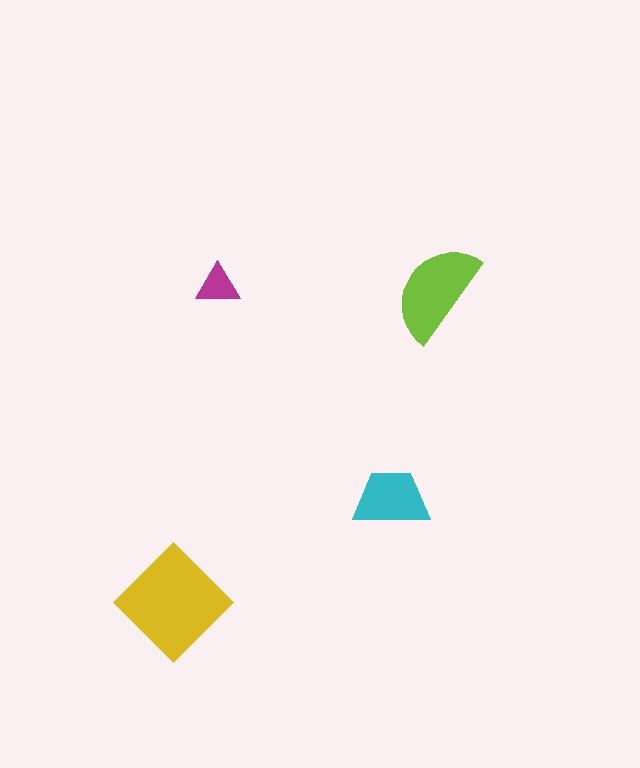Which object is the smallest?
The magenta triangle.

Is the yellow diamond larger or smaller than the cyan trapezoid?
Larger.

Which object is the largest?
The yellow diamond.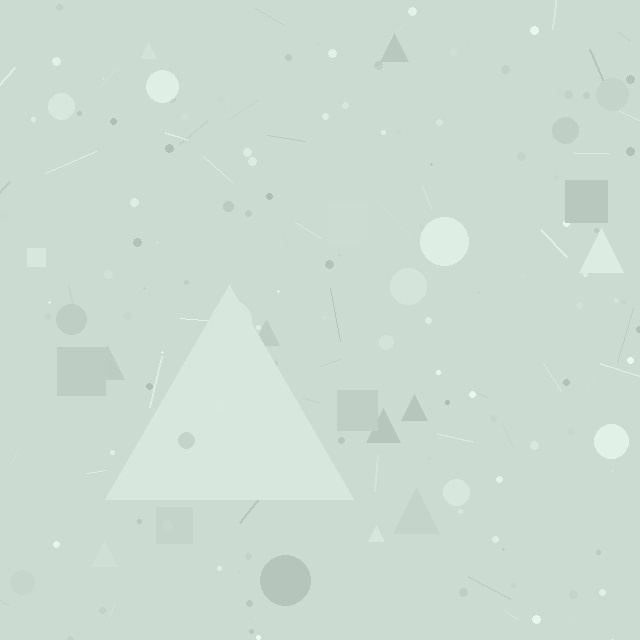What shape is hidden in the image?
A triangle is hidden in the image.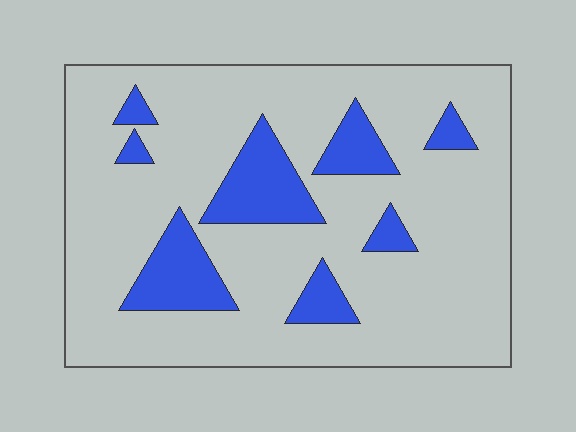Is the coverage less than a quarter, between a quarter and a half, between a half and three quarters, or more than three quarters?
Less than a quarter.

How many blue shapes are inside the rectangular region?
8.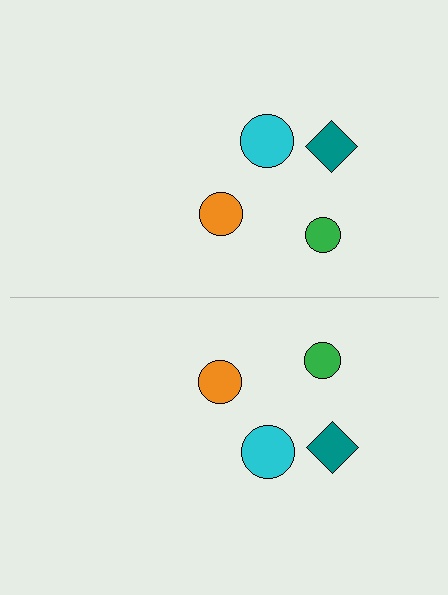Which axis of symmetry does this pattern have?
The pattern has a horizontal axis of symmetry running through the center of the image.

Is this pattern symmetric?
Yes, this pattern has bilateral (reflection) symmetry.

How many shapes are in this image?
There are 8 shapes in this image.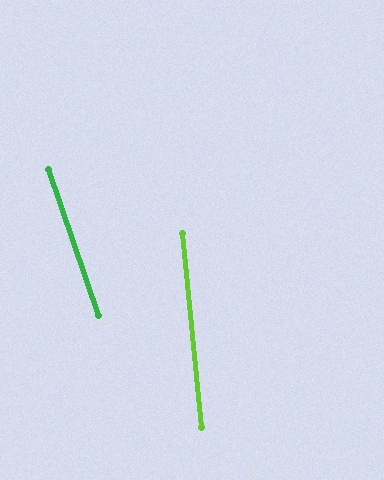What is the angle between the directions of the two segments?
Approximately 14 degrees.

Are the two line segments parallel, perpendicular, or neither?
Neither parallel nor perpendicular — they differ by about 14°.